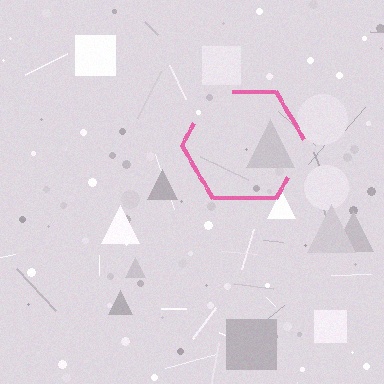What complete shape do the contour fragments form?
The contour fragments form a hexagon.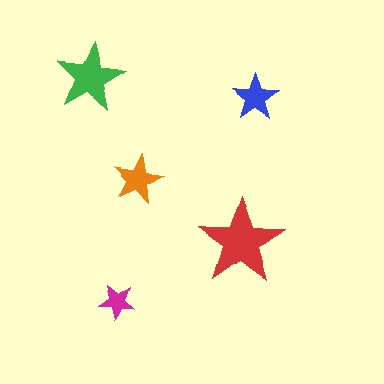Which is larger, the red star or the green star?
The red one.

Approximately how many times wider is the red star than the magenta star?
About 2.5 times wider.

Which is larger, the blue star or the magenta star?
The blue one.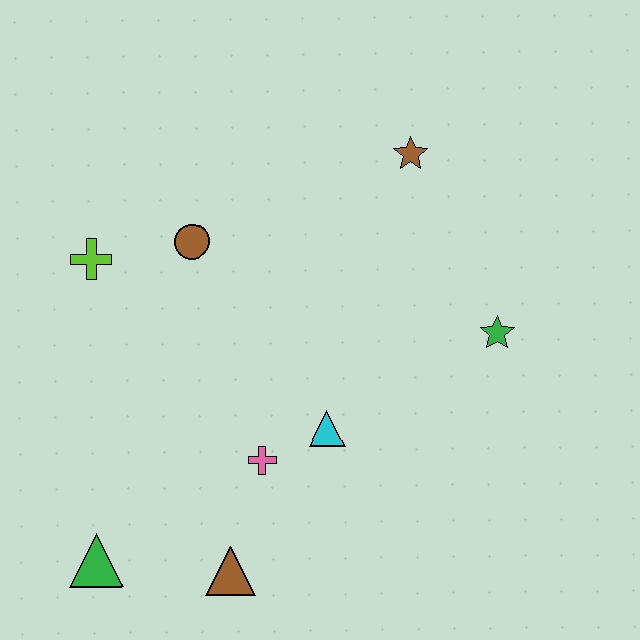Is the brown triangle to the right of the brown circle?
Yes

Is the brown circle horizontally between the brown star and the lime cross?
Yes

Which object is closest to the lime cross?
The brown circle is closest to the lime cross.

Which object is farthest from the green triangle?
The brown star is farthest from the green triangle.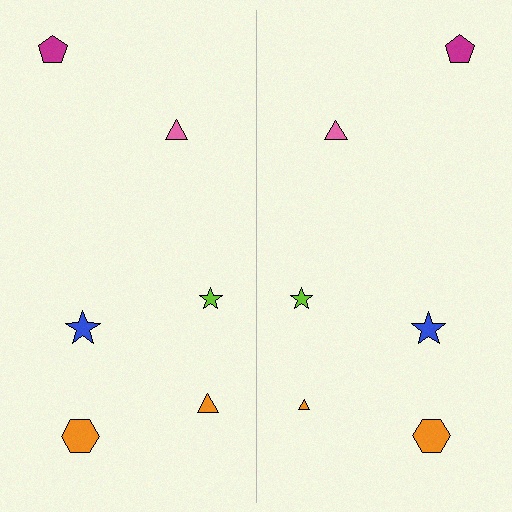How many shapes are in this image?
There are 12 shapes in this image.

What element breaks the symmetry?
The orange triangle on the right side has a different size than its mirror counterpart.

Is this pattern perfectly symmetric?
No, the pattern is not perfectly symmetric. The orange triangle on the right side has a different size than its mirror counterpart.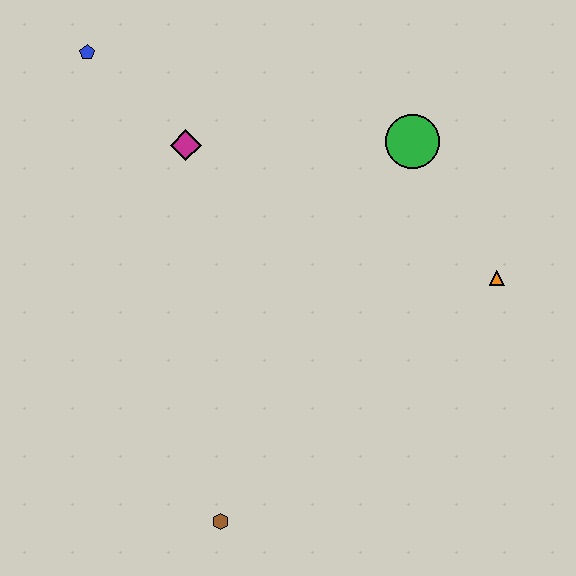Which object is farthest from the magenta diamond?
The brown hexagon is farthest from the magenta diamond.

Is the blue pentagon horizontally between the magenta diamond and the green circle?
No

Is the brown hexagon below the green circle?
Yes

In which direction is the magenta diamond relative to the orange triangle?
The magenta diamond is to the left of the orange triangle.